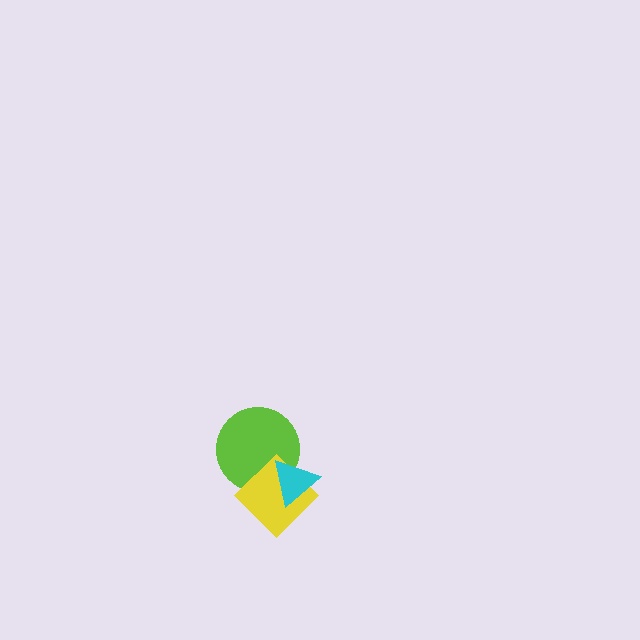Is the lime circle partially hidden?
Yes, it is partially covered by another shape.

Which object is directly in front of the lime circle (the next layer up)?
The yellow diamond is directly in front of the lime circle.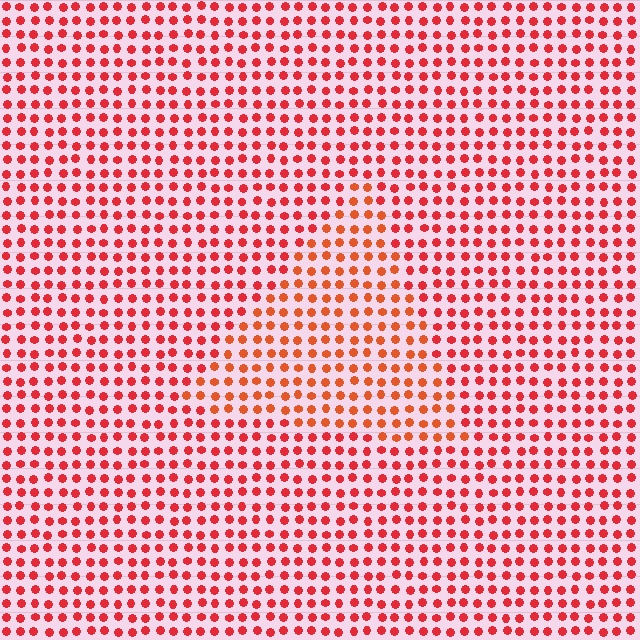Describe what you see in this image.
The image is filled with small red elements in a uniform arrangement. A triangle-shaped region is visible where the elements are tinted to a slightly different hue, forming a subtle color boundary.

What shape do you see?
I see a triangle.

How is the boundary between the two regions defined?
The boundary is defined purely by a slight shift in hue (about 19 degrees). Spacing, size, and orientation are identical on both sides.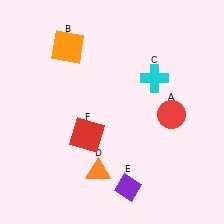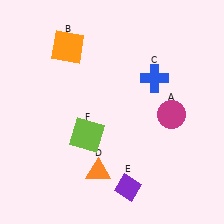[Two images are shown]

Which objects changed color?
A changed from red to magenta. C changed from cyan to blue. F changed from red to lime.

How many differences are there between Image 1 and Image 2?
There are 3 differences between the two images.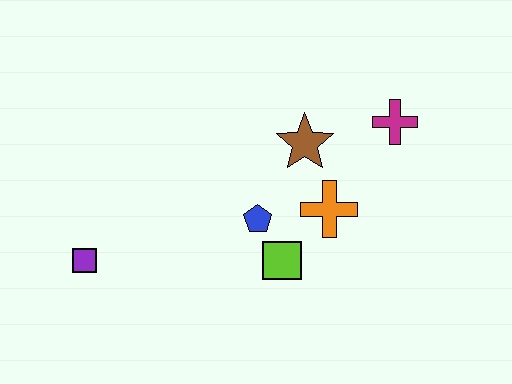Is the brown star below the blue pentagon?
No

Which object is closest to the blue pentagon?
The lime square is closest to the blue pentagon.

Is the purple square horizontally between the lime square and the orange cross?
No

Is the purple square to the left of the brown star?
Yes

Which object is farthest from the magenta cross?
The purple square is farthest from the magenta cross.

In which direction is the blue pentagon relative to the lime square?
The blue pentagon is above the lime square.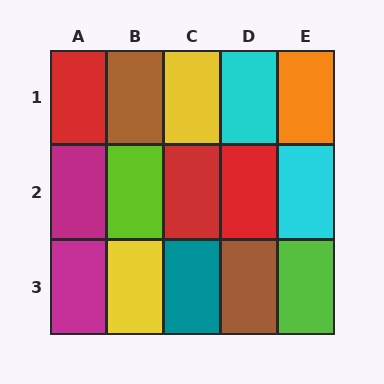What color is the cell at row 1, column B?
Brown.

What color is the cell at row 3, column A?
Magenta.